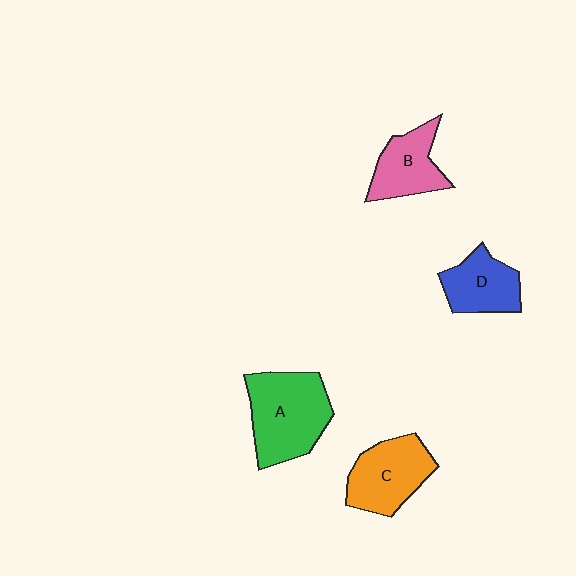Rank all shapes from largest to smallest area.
From largest to smallest: A (green), C (orange), B (pink), D (blue).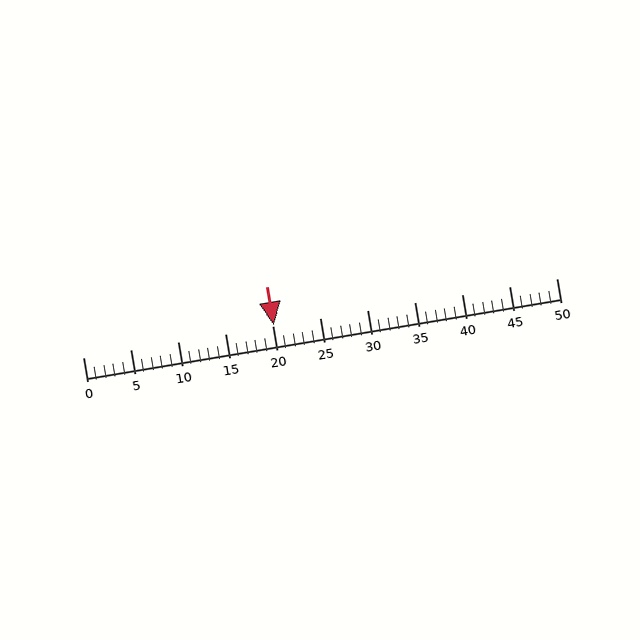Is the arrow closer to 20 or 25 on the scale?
The arrow is closer to 20.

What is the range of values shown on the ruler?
The ruler shows values from 0 to 50.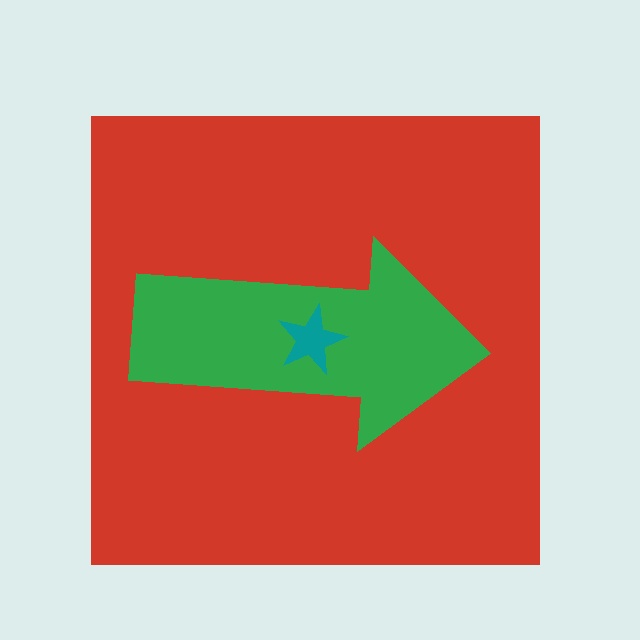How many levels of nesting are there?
3.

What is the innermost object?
The teal star.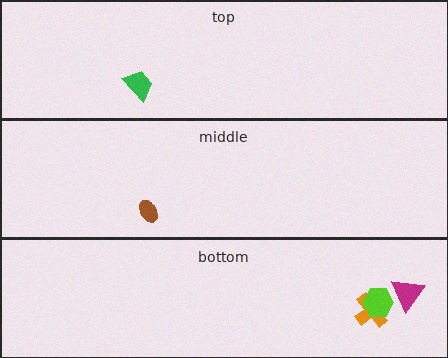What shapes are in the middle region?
The brown ellipse.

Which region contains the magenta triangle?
The bottom region.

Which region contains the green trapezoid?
The top region.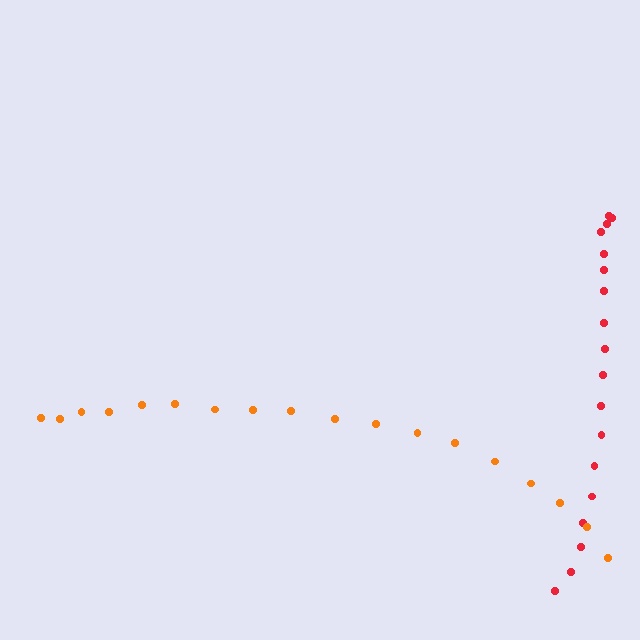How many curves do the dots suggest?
There are 2 distinct paths.